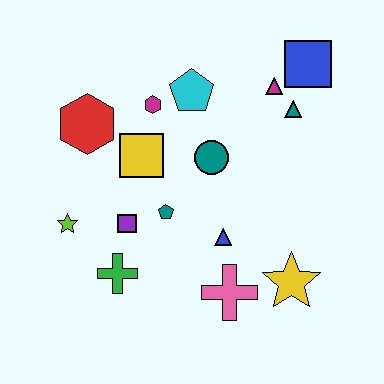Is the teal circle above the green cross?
Yes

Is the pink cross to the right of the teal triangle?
No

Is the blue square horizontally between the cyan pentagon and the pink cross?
No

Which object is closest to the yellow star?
The pink cross is closest to the yellow star.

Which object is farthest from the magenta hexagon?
The yellow star is farthest from the magenta hexagon.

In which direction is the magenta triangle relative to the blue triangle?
The magenta triangle is above the blue triangle.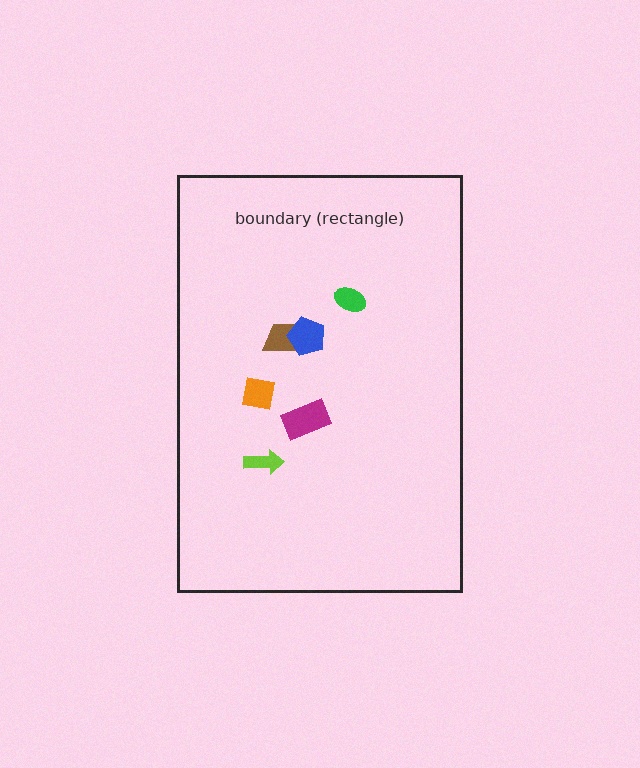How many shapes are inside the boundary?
6 inside, 0 outside.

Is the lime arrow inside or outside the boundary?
Inside.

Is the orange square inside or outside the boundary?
Inside.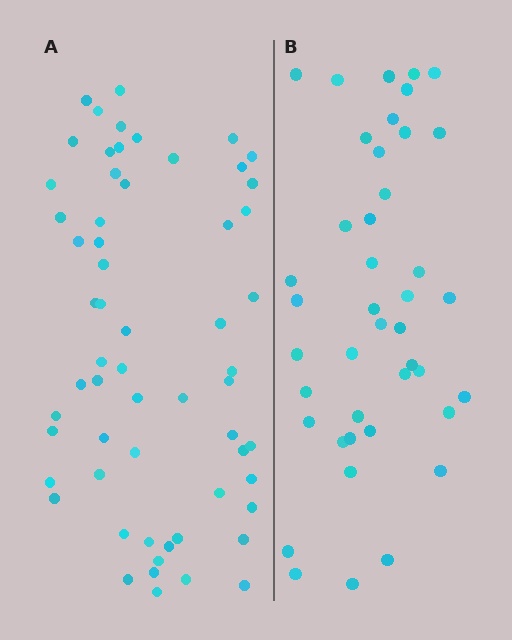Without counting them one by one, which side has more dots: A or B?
Region A (the left region) has more dots.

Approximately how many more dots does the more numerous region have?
Region A has approximately 20 more dots than region B.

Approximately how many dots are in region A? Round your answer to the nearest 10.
About 60 dots.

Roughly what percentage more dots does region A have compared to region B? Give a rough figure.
About 45% more.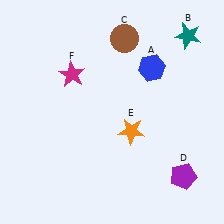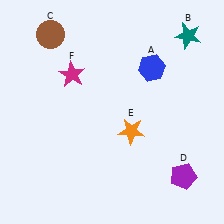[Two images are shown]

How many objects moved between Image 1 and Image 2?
1 object moved between the two images.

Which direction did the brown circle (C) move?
The brown circle (C) moved left.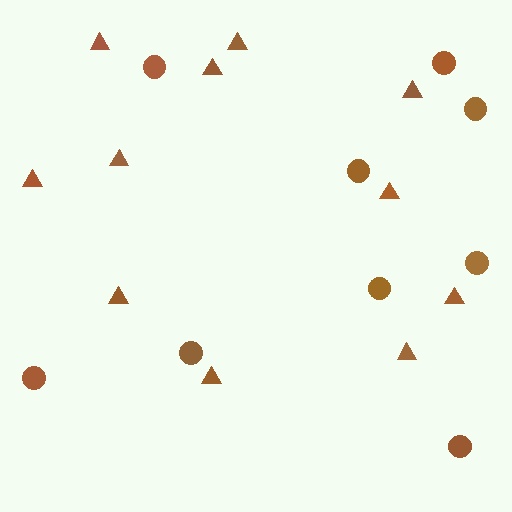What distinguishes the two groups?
There are 2 groups: one group of triangles (11) and one group of circles (9).